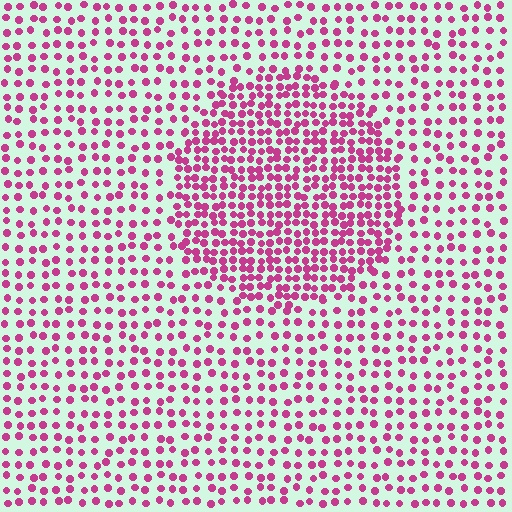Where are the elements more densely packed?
The elements are more densely packed inside the circle boundary.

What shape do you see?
I see a circle.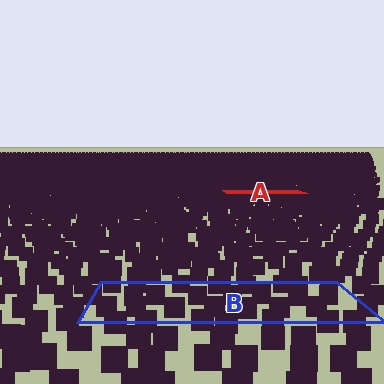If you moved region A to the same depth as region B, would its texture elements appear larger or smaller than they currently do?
They would appear larger. At a closer depth, the same texture elements are projected at a bigger on-screen size.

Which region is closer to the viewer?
Region B is closer. The texture elements there are larger and more spread out.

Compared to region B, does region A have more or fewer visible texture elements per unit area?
Region A has more texture elements per unit area — they are packed more densely because it is farther away.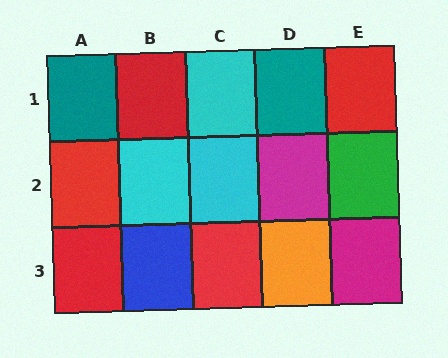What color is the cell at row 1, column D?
Teal.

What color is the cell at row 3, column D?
Orange.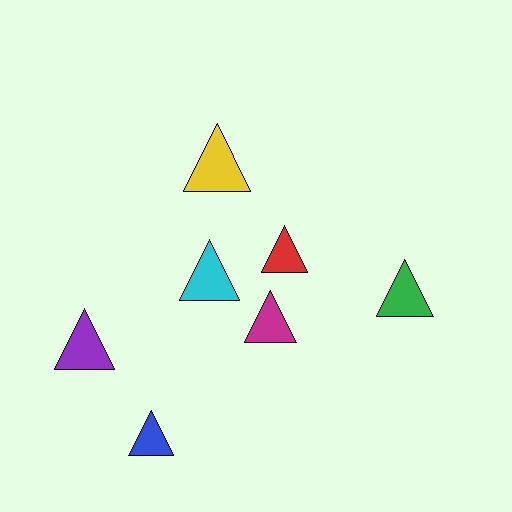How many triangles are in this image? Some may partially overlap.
There are 7 triangles.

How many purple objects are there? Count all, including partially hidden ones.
There is 1 purple object.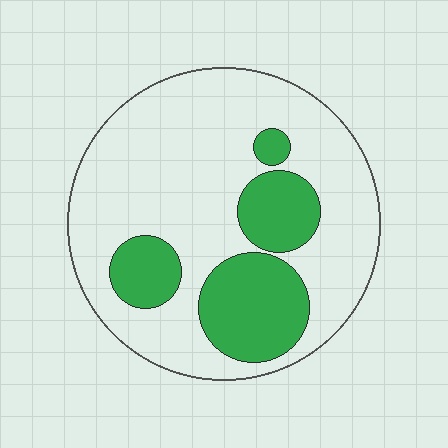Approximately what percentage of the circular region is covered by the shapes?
Approximately 25%.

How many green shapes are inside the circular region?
4.